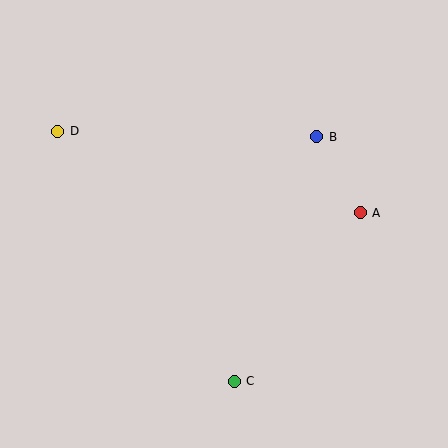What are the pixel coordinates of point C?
Point C is at (234, 381).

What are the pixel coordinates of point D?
Point D is at (58, 131).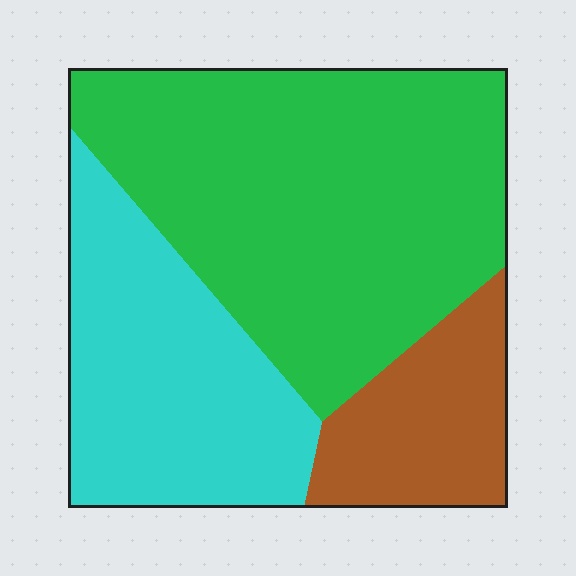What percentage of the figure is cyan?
Cyan takes up about one third (1/3) of the figure.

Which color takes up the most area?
Green, at roughly 55%.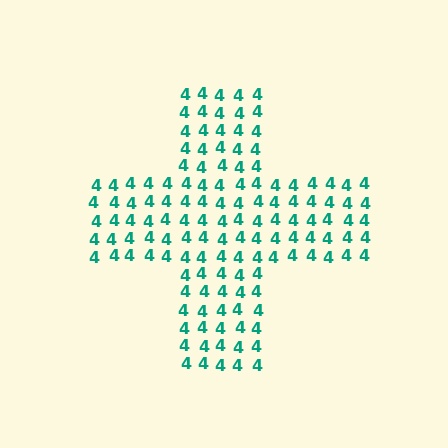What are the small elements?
The small elements are digit 4's.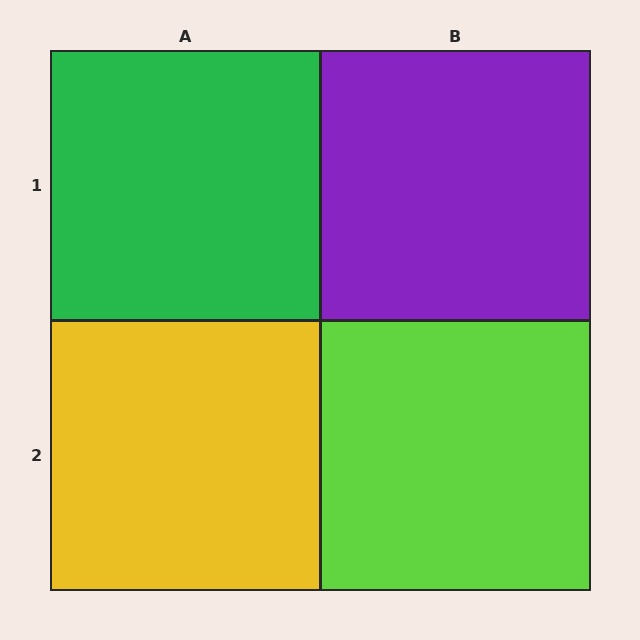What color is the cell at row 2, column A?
Yellow.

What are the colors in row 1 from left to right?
Green, purple.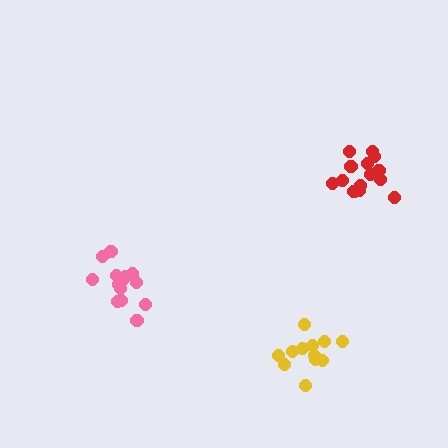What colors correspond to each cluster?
The clusters are colored: red, pink, yellow.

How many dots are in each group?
Group 1: 15 dots, Group 2: 14 dots, Group 3: 12 dots (41 total).